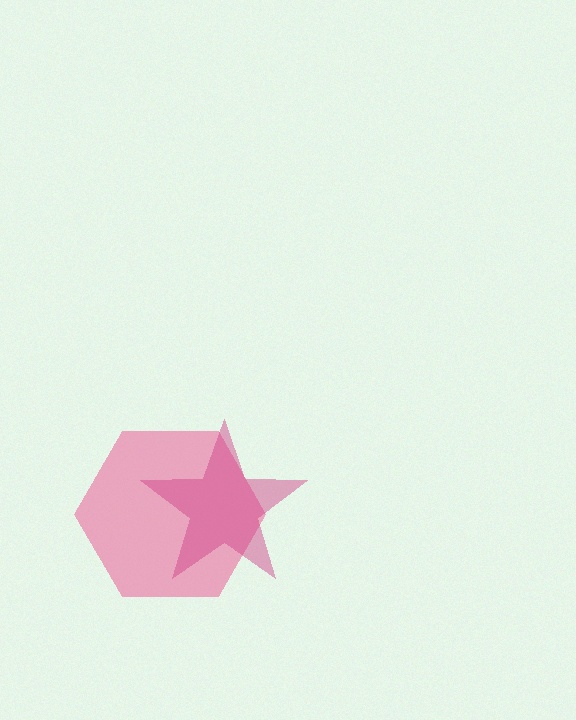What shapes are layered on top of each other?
The layered shapes are: a pink hexagon, a magenta star.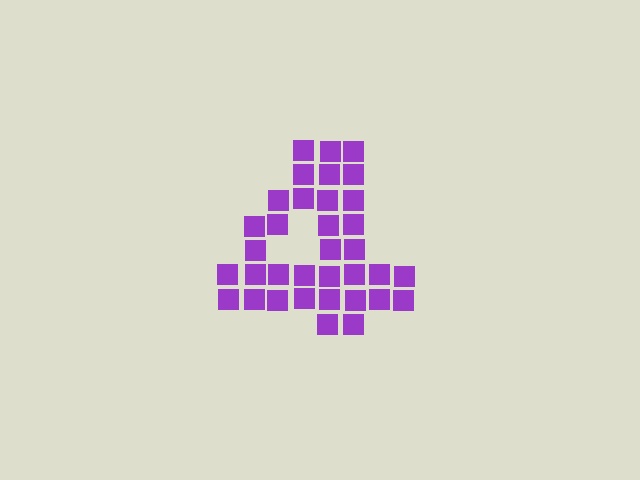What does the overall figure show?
The overall figure shows the digit 4.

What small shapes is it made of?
It is made of small squares.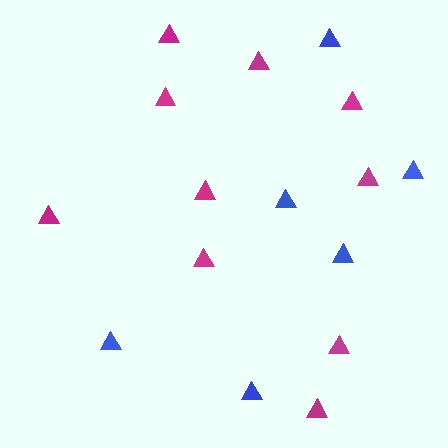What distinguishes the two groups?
There are 2 groups: one group of magenta triangles (10) and one group of blue triangles (6).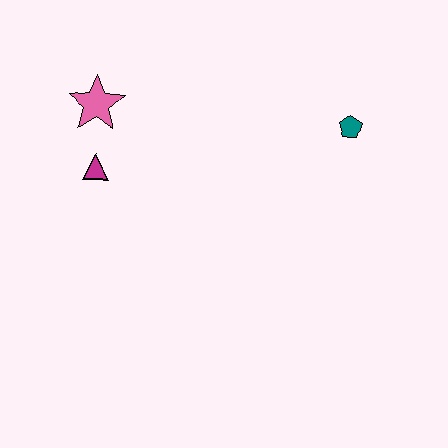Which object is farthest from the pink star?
The teal pentagon is farthest from the pink star.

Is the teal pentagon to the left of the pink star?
No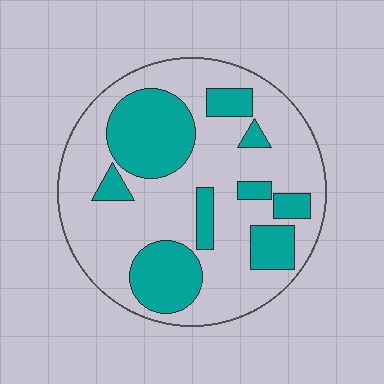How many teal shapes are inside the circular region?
9.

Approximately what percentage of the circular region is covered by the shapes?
Approximately 30%.